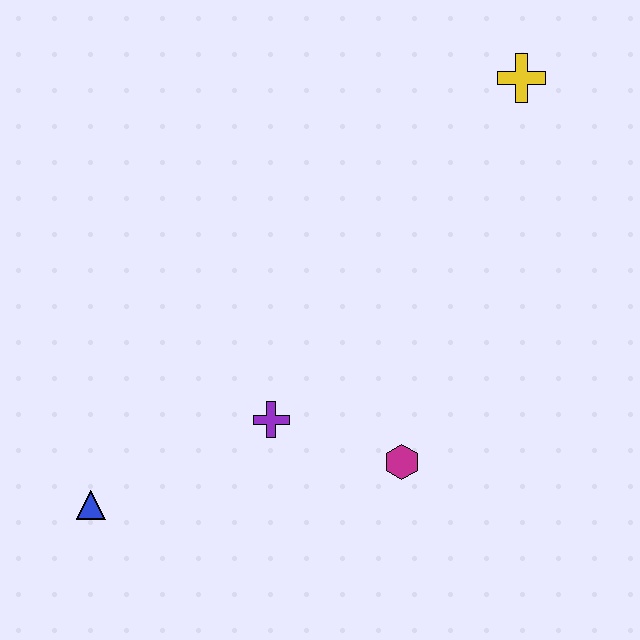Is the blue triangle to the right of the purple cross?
No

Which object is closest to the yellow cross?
The magenta hexagon is closest to the yellow cross.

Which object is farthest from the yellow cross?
The blue triangle is farthest from the yellow cross.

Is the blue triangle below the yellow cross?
Yes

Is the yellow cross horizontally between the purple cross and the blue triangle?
No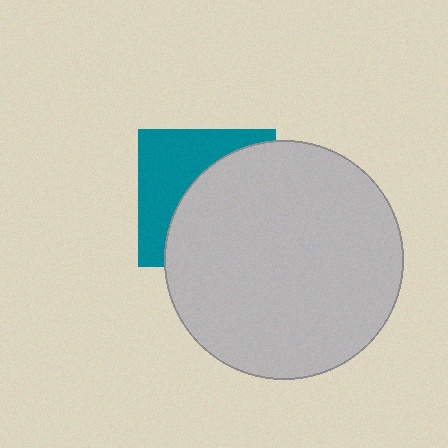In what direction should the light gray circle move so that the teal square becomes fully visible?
The light gray circle should move toward the lower-right. That is the shortest direction to clear the overlap and leave the teal square fully visible.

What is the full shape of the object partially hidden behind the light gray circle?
The partially hidden object is a teal square.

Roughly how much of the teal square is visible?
A small part of it is visible (roughly 42%).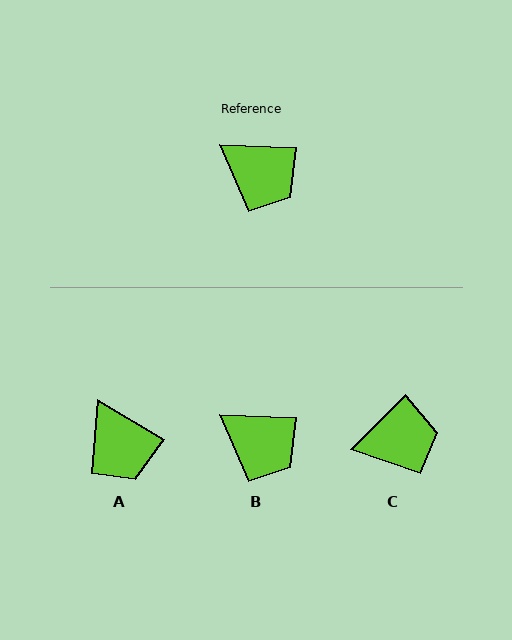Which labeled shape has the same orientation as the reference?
B.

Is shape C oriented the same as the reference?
No, it is off by about 48 degrees.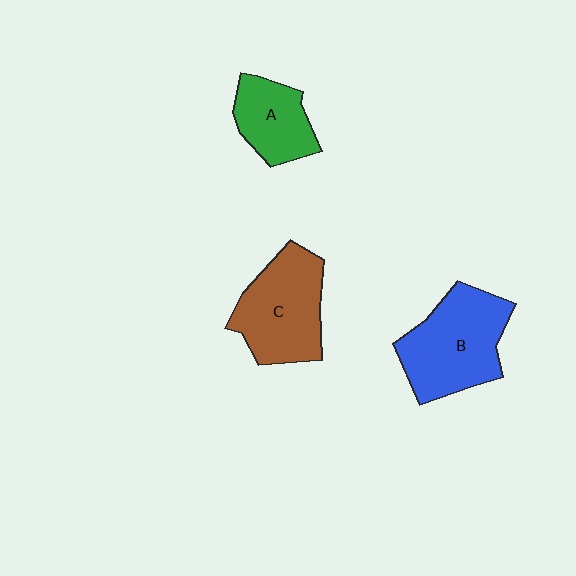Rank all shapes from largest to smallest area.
From largest to smallest: B (blue), C (brown), A (green).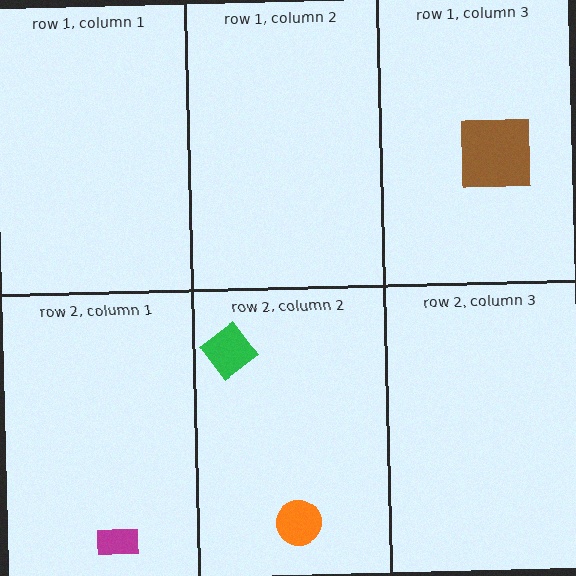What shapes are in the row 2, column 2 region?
The green diamond, the orange circle.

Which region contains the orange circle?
The row 2, column 2 region.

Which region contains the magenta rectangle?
The row 2, column 1 region.